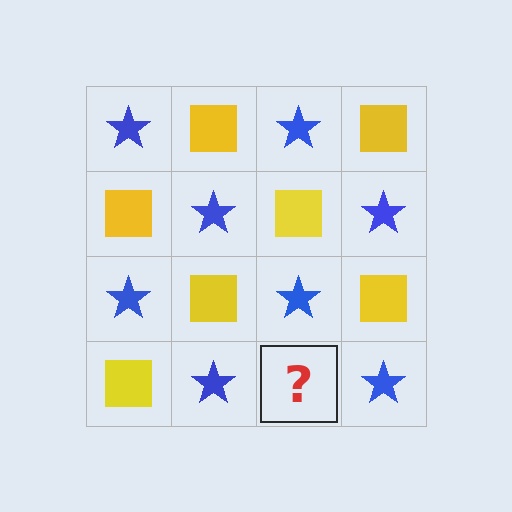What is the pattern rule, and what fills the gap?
The rule is that it alternates blue star and yellow square in a checkerboard pattern. The gap should be filled with a yellow square.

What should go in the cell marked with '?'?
The missing cell should contain a yellow square.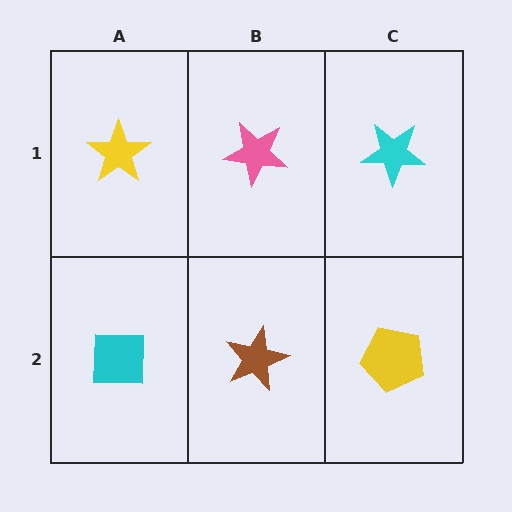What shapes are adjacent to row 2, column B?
A pink star (row 1, column B), a cyan square (row 2, column A), a yellow pentagon (row 2, column C).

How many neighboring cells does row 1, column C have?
2.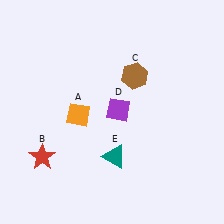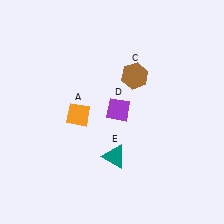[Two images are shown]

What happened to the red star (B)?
The red star (B) was removed in Image 2. It was in the bottom-left area of Image 1.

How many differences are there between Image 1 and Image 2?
There is 1 difference between the two images.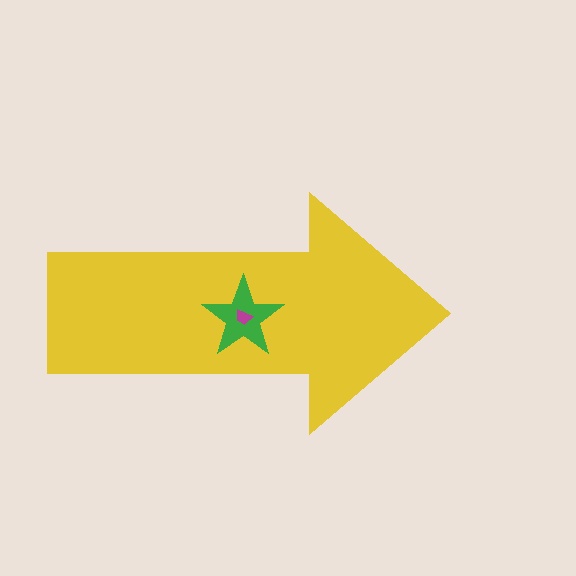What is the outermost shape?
The yellow arrow.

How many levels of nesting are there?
3.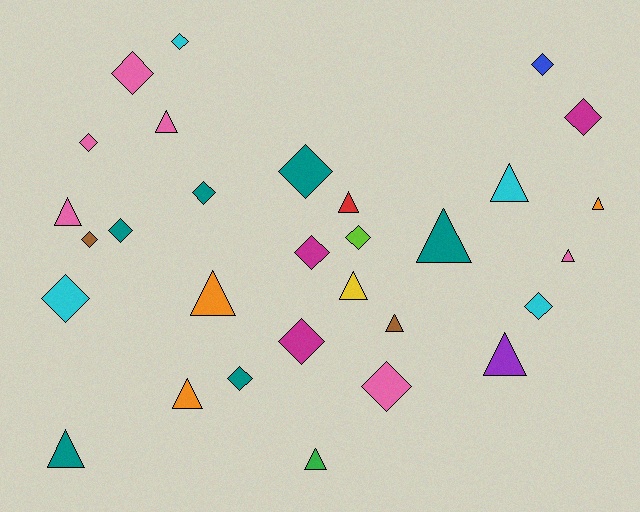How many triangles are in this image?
There are 14 triangles.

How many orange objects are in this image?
There are 3 orange objects.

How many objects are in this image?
There are 30 objects.